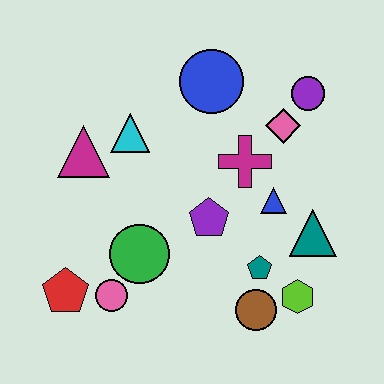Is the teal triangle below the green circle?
No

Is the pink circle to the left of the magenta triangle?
No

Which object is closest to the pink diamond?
The purple circle is closest to the pink diamond.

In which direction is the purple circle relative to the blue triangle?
The purple circle is above the blue triangle.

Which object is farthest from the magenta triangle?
The lime hexagon is farthest from the magenta triangle.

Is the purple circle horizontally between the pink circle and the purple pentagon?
No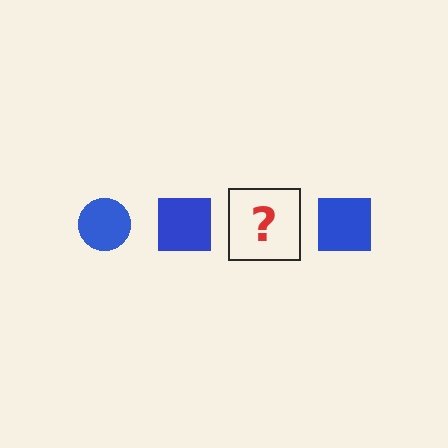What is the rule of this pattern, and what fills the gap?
The rule is that the pattern cycles through circle, square shapes in blue. The gap should be filled with a blue circle.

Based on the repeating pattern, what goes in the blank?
The blank should be a blue circle.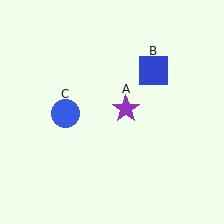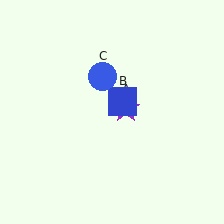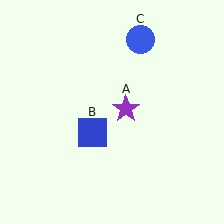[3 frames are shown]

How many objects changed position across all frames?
2 objects changed position: blue square (object B), blue circle (object C).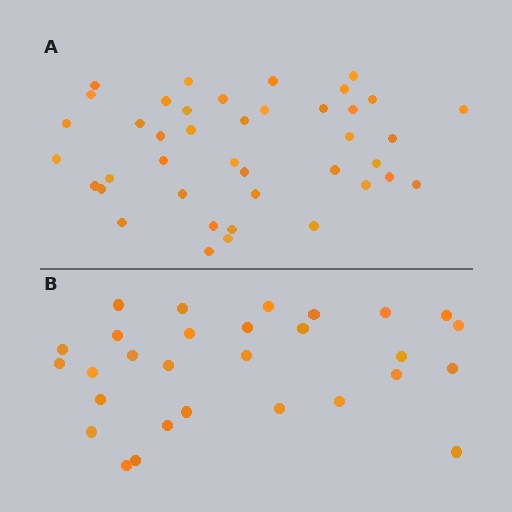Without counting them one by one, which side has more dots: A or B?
Region A (the top region) has more dots.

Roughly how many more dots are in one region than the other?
Region A has roughly 12 or so more dots than region B.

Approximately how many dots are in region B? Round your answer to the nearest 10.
About 30 dots. (The exact count is 29, which rounds to 30.)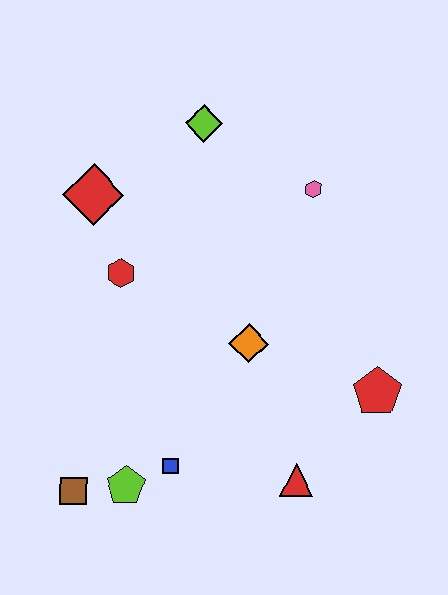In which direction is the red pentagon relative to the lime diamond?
The red pentagon is below the lime diamond.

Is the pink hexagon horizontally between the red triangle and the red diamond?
No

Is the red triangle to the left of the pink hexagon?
Yes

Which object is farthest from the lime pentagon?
The lime diamond is farthest from the lime pentagon.